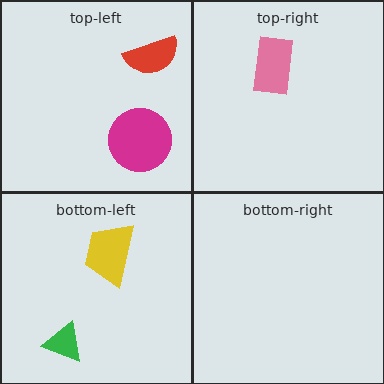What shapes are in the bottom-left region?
The yellow trapezoid, the green triangle.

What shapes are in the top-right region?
The pink rectangle.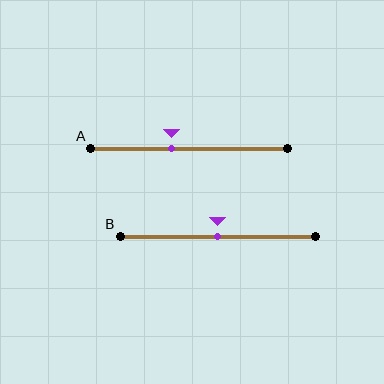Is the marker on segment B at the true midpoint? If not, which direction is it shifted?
Yes, the marker on segment B is at the true midpoint.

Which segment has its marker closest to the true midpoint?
Segment B has its marker closest to the true midpoint.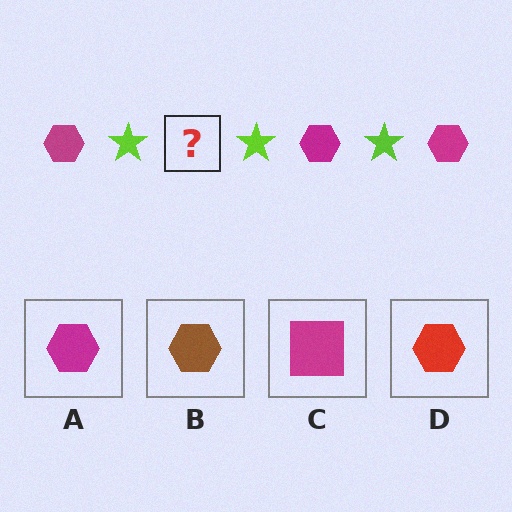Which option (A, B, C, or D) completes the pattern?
A.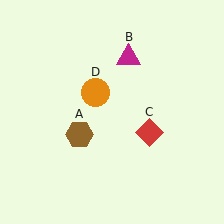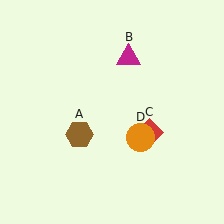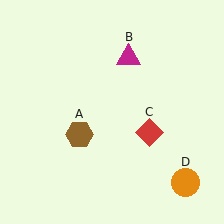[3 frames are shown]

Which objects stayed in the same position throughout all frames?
Brown hexagon (object A) and magenta triangle (object B) and red diamond (object C) remained stationary.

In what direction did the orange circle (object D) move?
The orange circle (object D) moved down and to the right.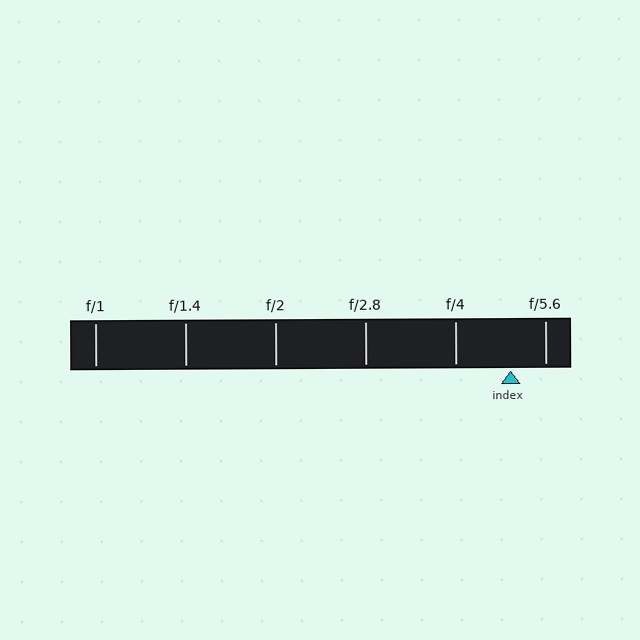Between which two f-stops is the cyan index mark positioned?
The index mark is between f/4 and f/5.6.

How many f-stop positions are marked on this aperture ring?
There are 6 f-stop positions marked.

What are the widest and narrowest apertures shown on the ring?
The widest aperture shown is f/1 and the narrowest is f/5.6.